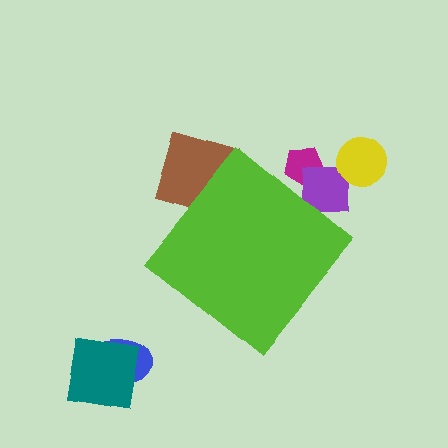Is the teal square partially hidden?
No, the teal square is fully visible.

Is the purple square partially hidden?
Yes, the purple square is partially hidden behind the lime diamond.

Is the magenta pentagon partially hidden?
Yes, the magenta pentagon is partially hidden behind the lime diamond.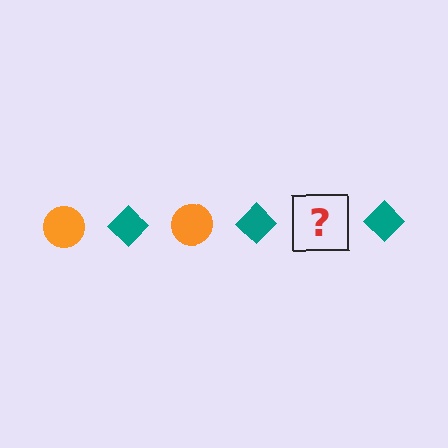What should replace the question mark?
The question mark should be replaced with an orange circle.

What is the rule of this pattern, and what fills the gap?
The rule is that the pattern alternates between orange circle and teal diamond. The gap should be filled with an orange circle.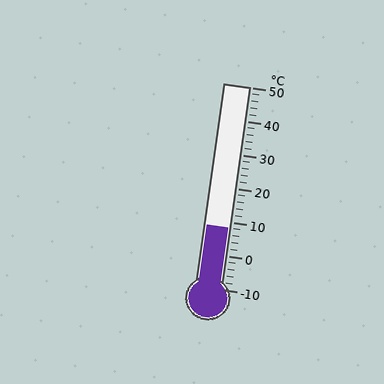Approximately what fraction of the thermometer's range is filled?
The thermometer is filled to approximately 30% of its range.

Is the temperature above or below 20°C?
The temperature is below 20°C.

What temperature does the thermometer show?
The thermometer shows approximately 8°C.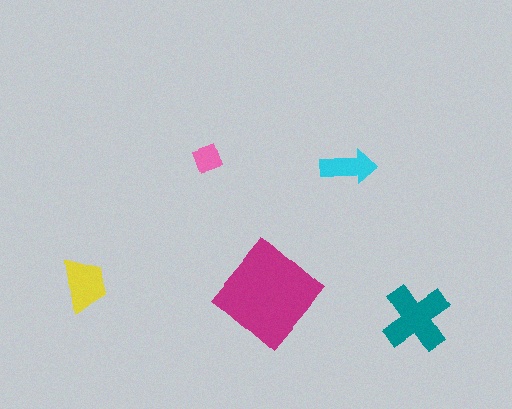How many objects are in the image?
There are 5 objects in the image.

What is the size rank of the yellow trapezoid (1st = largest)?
3rd.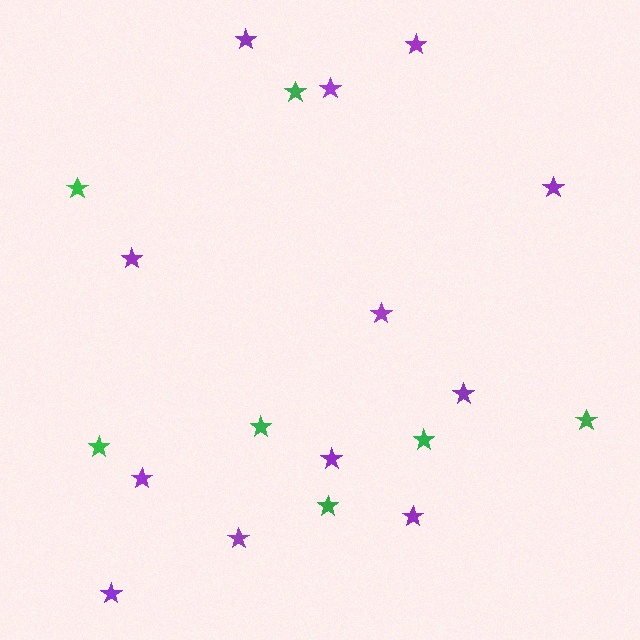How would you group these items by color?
There are 2 groups: one group of purple stars (12) and one group of green stars (7).